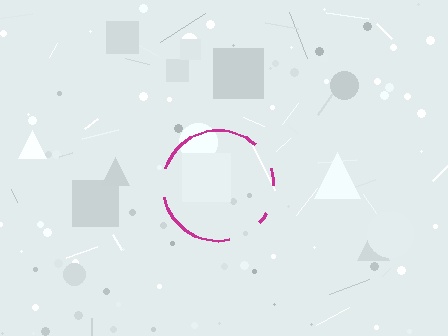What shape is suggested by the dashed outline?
The dashed outline suggests a circle.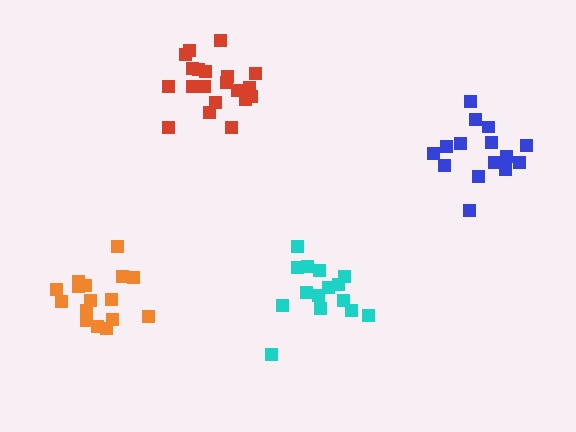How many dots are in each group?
Group 1: 15 dots, Group 2: 16 dots, Group 3: 20 dots, Group 4: 15 dots (66 total).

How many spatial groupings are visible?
There are 4 spatial groupings.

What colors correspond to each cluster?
The clusters are colored: blue, orange, red, cyan.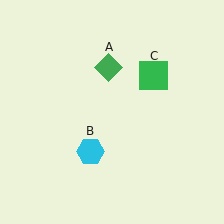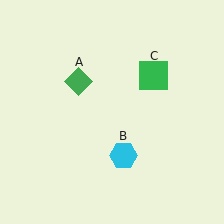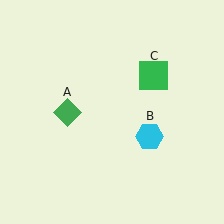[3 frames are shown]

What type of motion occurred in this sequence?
The green diamond (object A), cyan hexagon (object B) rotated counterclockwise around the center of the scene.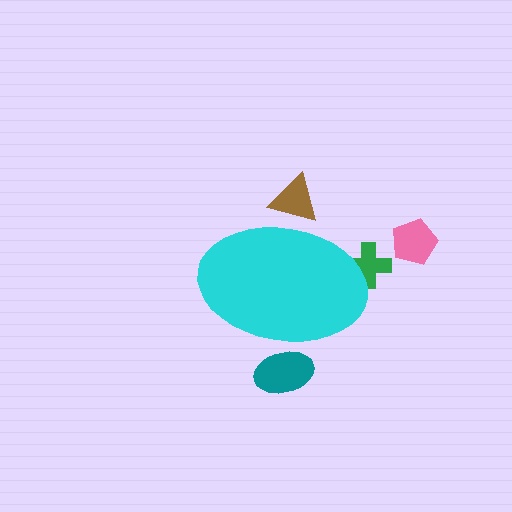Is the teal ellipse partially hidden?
Yes, the teal ellipse is partially hidden behind the cyan ellipse.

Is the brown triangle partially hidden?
Yes, the brown triangle is partially hidden behind the cyan ellipse.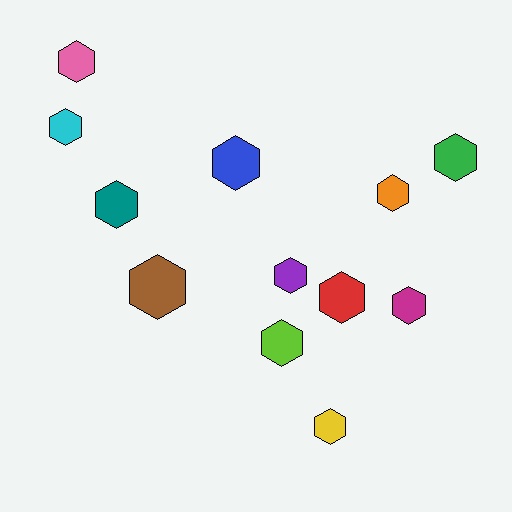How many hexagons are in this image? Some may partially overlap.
There are 12 hexagons.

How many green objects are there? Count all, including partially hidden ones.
There is 1 green object.